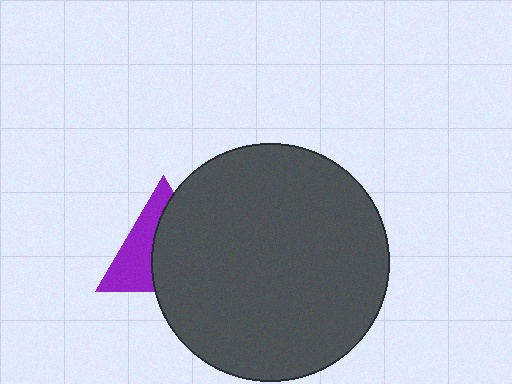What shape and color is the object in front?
The object in front is a dark gray circle.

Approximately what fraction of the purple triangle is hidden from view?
Roughly 57% of the purple triangle is hidden behind the dark gray circle.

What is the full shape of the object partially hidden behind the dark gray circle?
The partially hidden object is a purple triangle.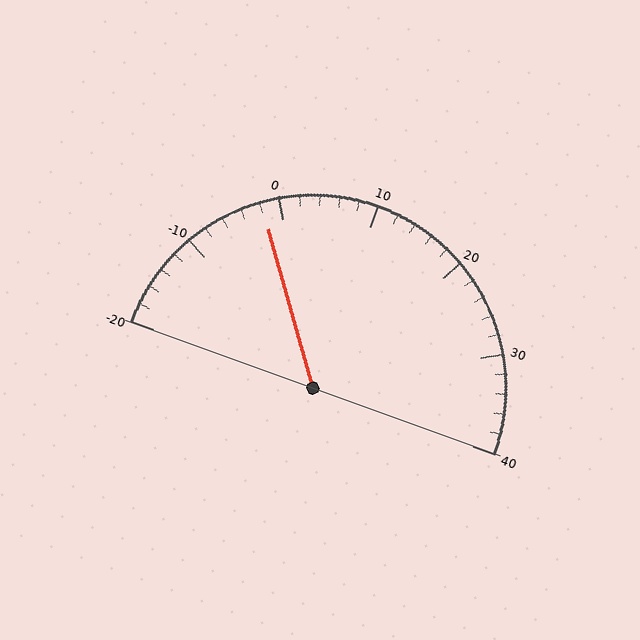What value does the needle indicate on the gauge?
The needle indicates approximately -2.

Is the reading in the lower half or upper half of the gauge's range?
The reading is in the lower half of the range (-20 to 40).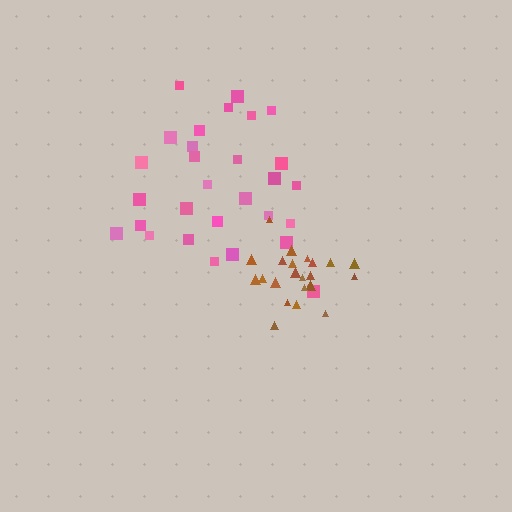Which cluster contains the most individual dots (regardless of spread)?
Pink (29).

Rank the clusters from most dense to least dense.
brown, pink.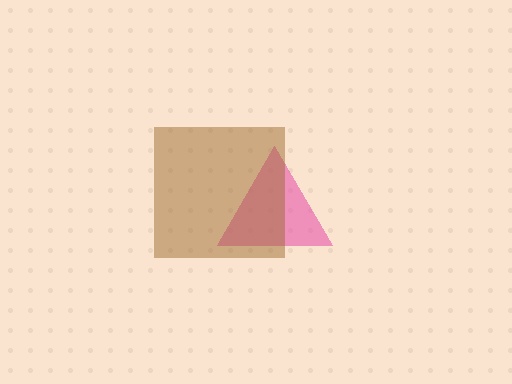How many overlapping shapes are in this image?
There are 2 overlapping shapes in the image.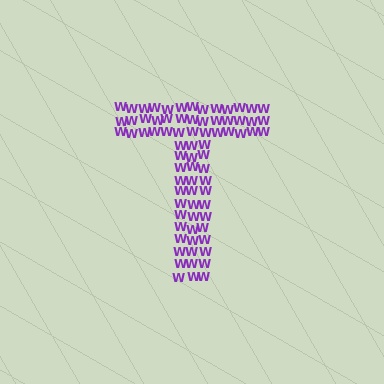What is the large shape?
The large shape is the letter T.